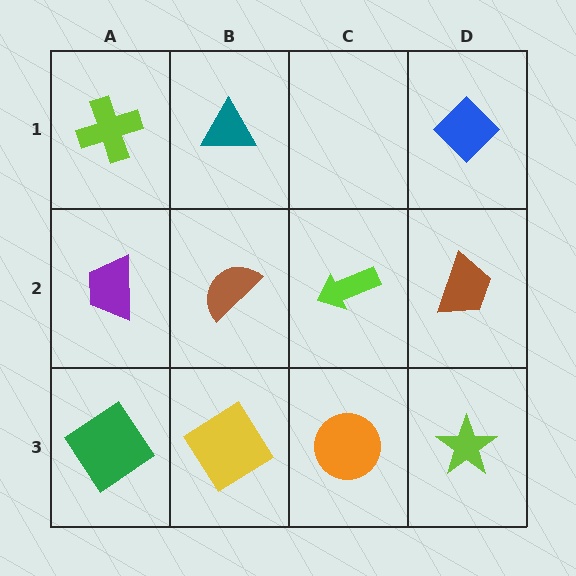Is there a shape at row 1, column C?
No, that cell is empty.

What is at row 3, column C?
An orange circle.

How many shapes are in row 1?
3 shapes.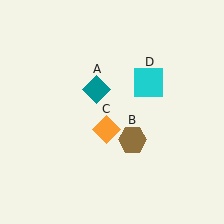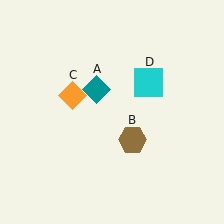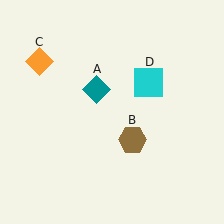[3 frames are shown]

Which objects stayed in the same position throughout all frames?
Teal diamond (object A) and brown hexagon (object B) and cyan square (object D) remained stationary.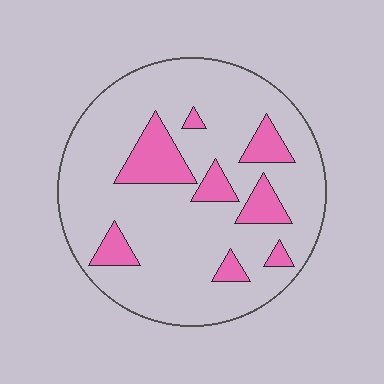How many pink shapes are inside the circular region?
8.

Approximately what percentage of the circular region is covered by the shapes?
Approximately 20%.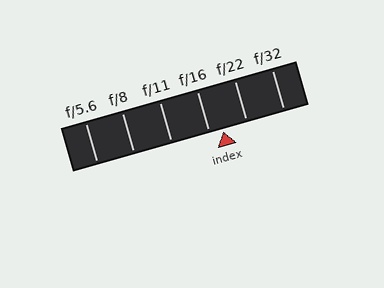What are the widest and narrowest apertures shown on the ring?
The widest aperture shown is f/5.6 and the narrowest is f/32.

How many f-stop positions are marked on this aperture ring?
There are 6 f-stop positions marked.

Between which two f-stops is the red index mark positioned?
The index mark is between f/16 and f/22.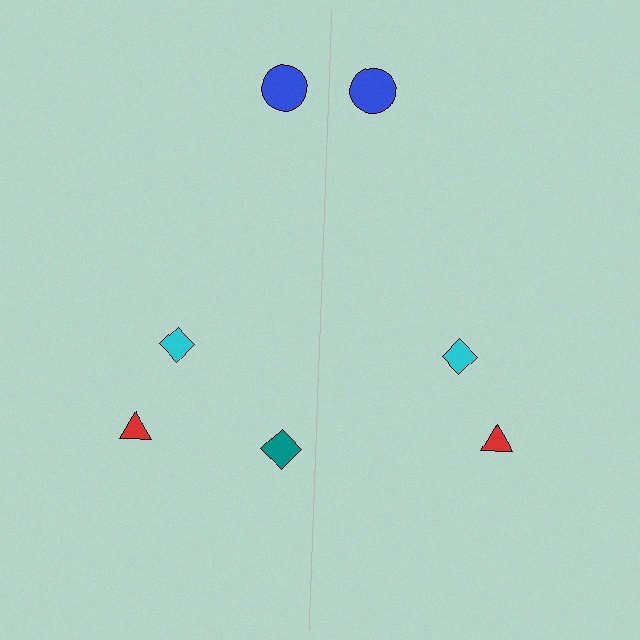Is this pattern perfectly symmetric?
No, the pattern is not perfectly symmetric. A teal diamond is missing from the right side.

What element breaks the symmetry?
A teal diamond is missing from the right side.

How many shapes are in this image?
There are 7 shapes in this image.